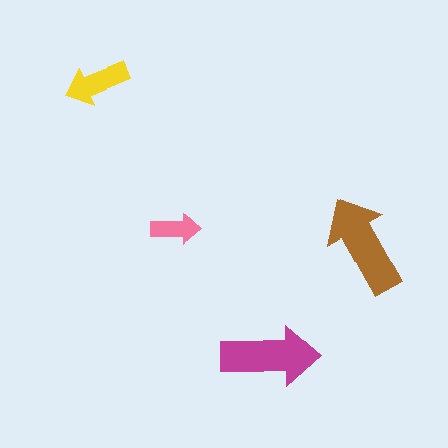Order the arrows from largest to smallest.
the brown one, the magenta one, the yellow one, the pink one.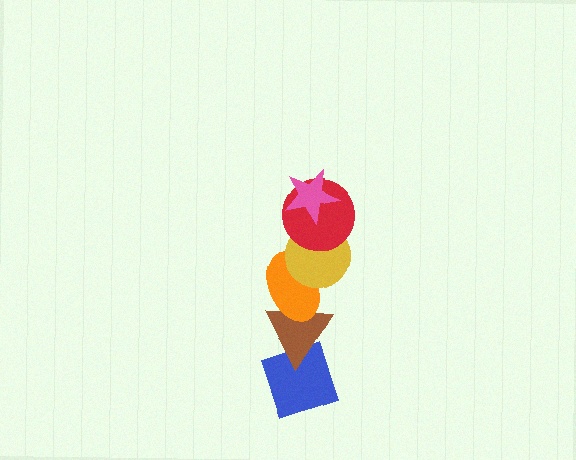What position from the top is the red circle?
The red circle is 2nd from the top.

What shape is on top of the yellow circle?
The red circle is on top of the yellow circle.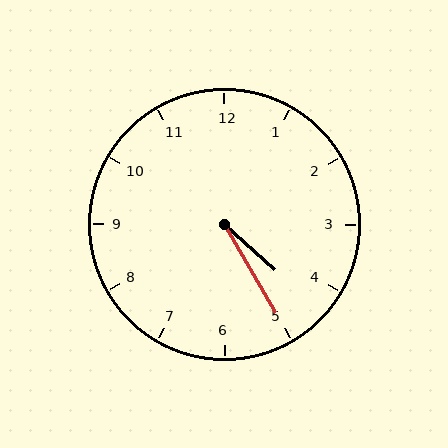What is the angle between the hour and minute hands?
Approximately 18 degrees.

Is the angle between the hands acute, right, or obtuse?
It is acute.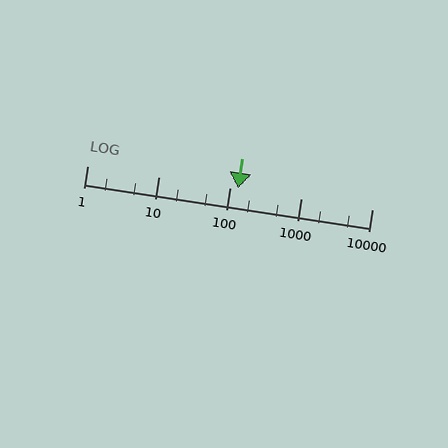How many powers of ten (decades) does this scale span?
The scale spans 4 decades, from 1 to 10000.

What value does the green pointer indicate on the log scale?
The pointer indicates approximately 130.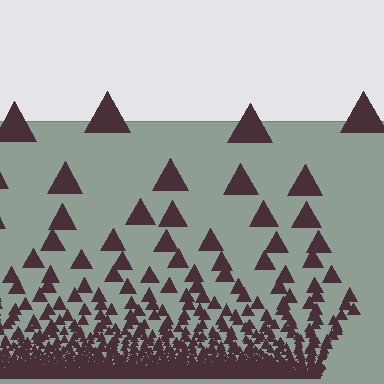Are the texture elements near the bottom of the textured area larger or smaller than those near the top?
Smaller. The gradient is inverted — elements near the bottom are smaller and denser.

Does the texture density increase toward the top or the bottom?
Density increases toward the bottom.